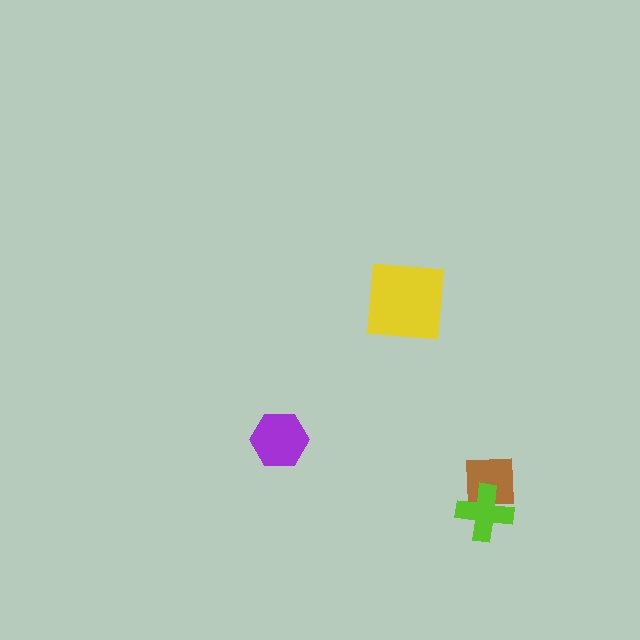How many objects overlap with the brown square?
1 object overlaps with the brown square.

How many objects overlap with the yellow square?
0 objects overlap with the yellow square.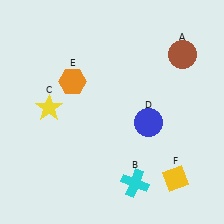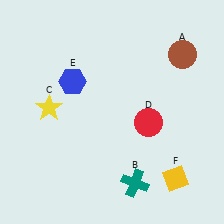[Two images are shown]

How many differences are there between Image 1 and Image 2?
There are 3 differences between the two images.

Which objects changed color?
B changed from cyan to teal. D changed from blue to red. E changed from orange to blue.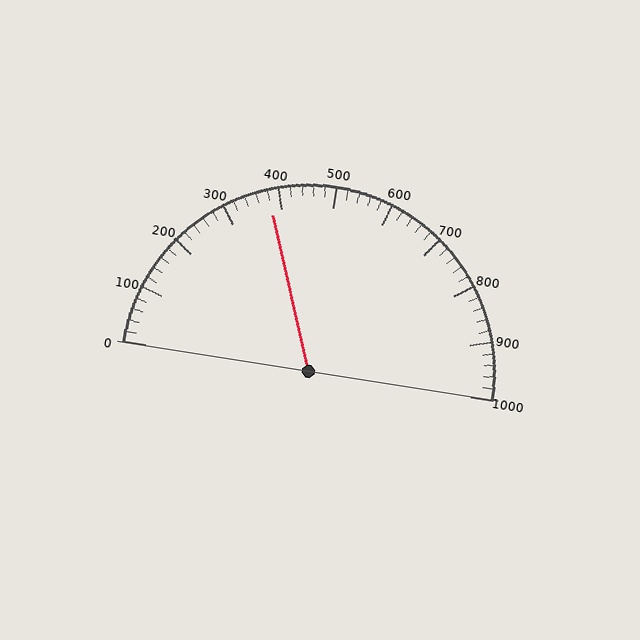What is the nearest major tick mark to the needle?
The nearest major tick mark is 400.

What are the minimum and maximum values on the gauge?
The gauge ranges from 0 to 1000.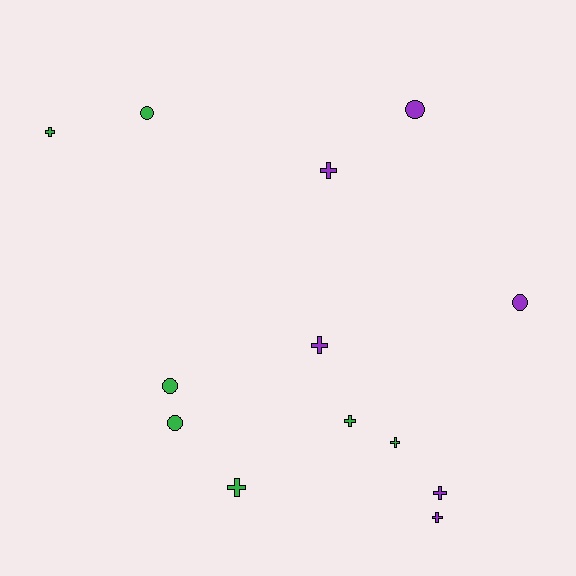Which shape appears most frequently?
Cross, with 8 objects.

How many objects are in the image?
There are 13 objects.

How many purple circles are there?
There are 2 purple circles.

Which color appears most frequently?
Green, with 7 objects.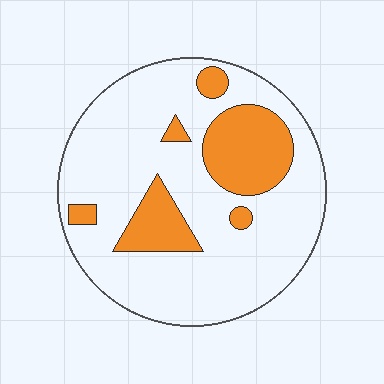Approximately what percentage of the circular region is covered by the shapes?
Approximately 20%.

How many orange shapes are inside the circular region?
6.